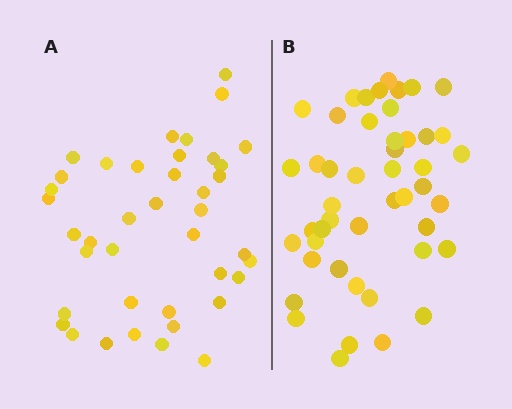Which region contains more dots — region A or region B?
Region B (the right region) has more dots.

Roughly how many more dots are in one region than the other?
Region B has roughly 8 or so more dots than region A.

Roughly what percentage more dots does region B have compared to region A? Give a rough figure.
About 20% more.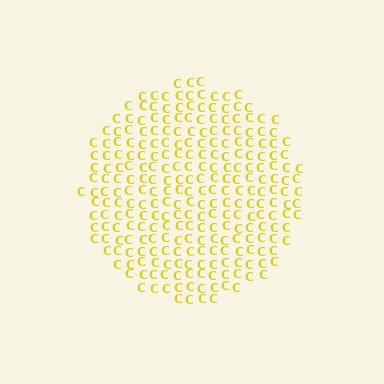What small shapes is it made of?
It is made of small letter C's.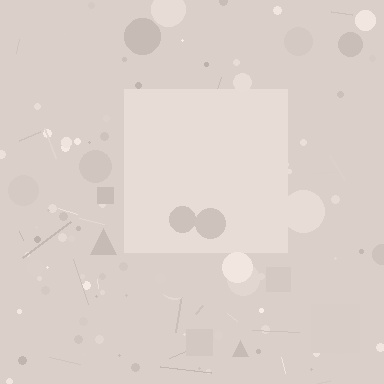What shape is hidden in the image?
A square is hidden in the image.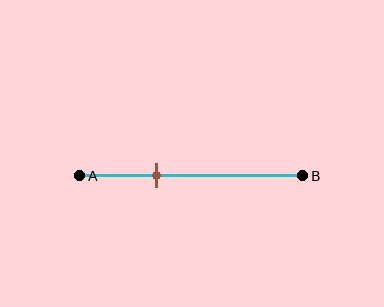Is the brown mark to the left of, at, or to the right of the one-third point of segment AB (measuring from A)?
The brown mark is approximately at the one-third point of segment AB.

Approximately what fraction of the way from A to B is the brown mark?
The brown mark is approximately 35% of the way from A to B.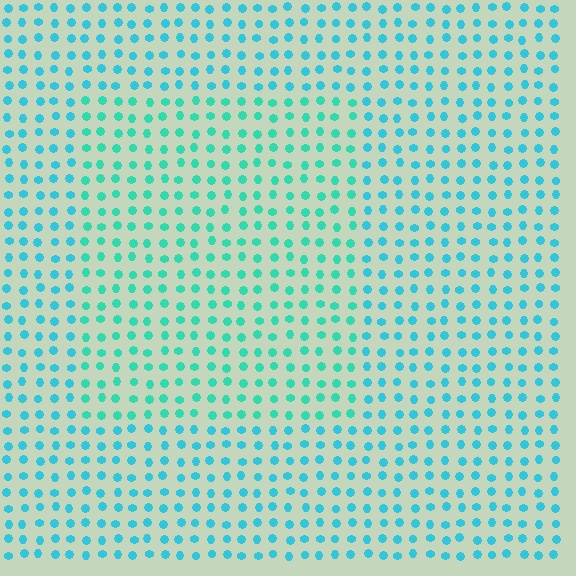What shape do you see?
I see a rectangle.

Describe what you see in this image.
The image is filled with small cyan elements in a uniform arrangement. A rectangle-shaped region is visible where the elements are tinted to a slightly different hue, forming a subtle color boundary.